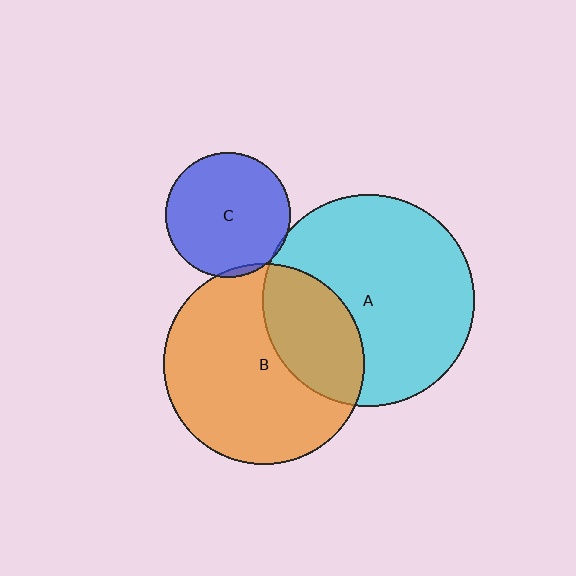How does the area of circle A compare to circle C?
Approximately 2.9 times.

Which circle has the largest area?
Circle A (cyan).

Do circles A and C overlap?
Yes.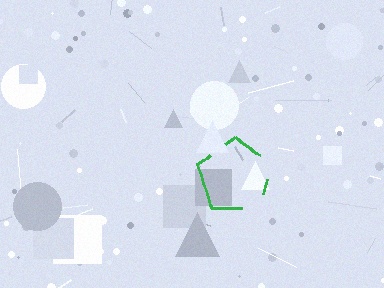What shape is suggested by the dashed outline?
The dashed outline suggests a pentagon.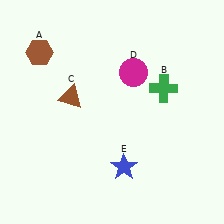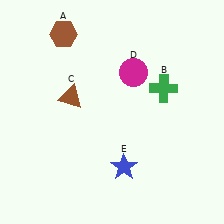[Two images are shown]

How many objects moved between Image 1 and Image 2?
1 object moved between the two images.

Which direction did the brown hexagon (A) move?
The brown hexagon (A) moved right.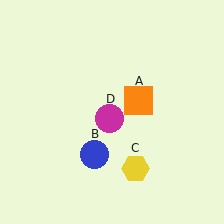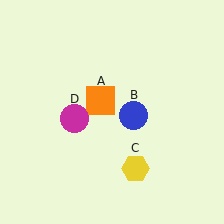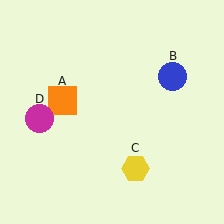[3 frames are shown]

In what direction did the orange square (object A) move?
The orange square (object A) moved left.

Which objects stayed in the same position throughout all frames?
Yellow hexagon (object C) remained stationary.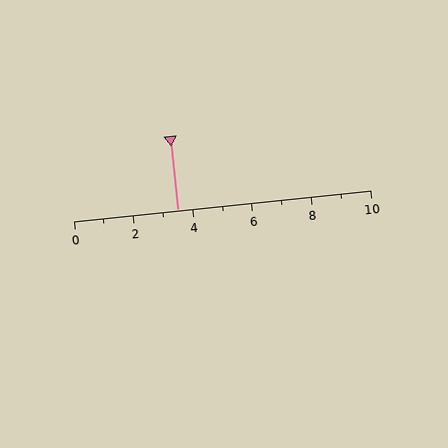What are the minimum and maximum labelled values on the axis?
The axis runs from 0 to 10.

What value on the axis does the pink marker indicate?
The marker indicates approximately 3.5.